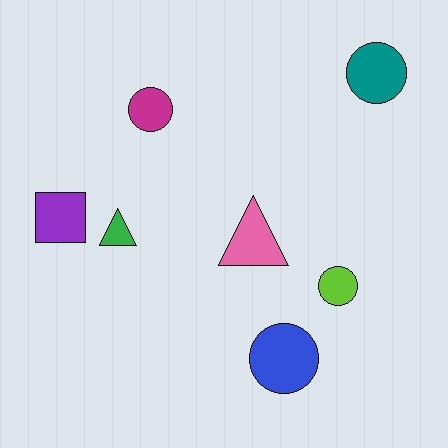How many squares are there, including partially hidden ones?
There is 1 square.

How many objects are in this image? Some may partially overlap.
There are 7 objects.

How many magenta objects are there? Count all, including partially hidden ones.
There is 1 magenta object.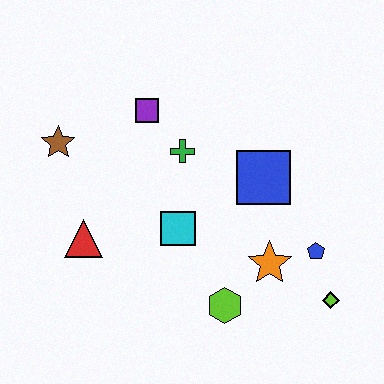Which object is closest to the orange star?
The blue pentagon is closest to the orange star.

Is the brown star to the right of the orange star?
No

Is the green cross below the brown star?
Yes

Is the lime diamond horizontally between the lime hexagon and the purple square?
No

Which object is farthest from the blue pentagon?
The brown star is farthest from the blue pentagon.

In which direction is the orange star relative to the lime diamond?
The orange star is to the left of the lime diamond.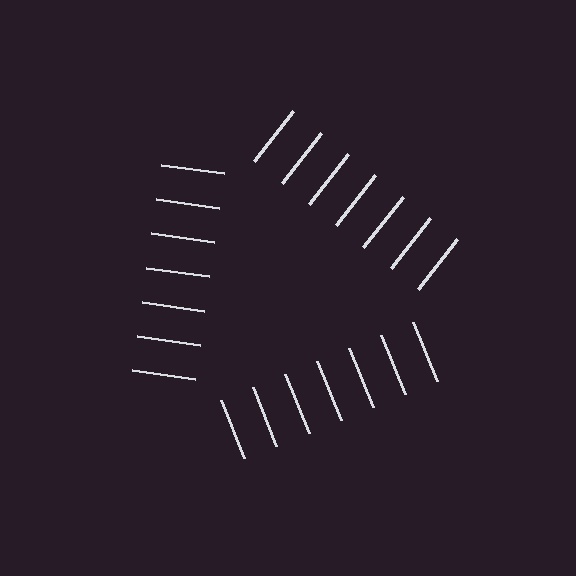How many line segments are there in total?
21 — 7 along each of the 3 edges.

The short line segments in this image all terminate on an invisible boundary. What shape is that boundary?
An illusory triangle — the line segments terminate on its edges but no continuous stroke is drawn.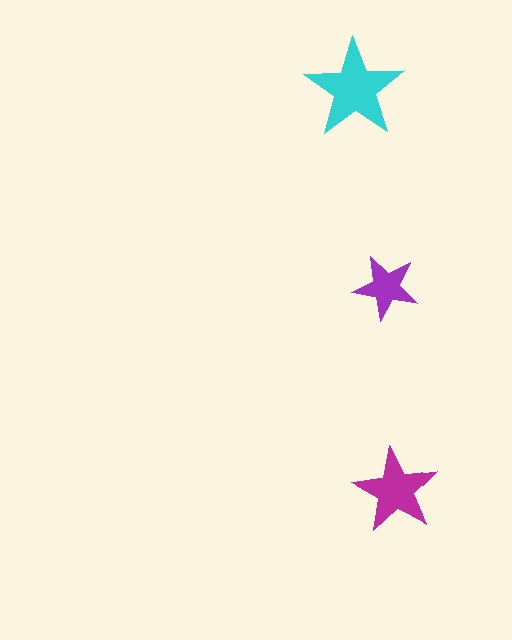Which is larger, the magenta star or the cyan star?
The cyan one.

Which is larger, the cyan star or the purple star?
The cyan one.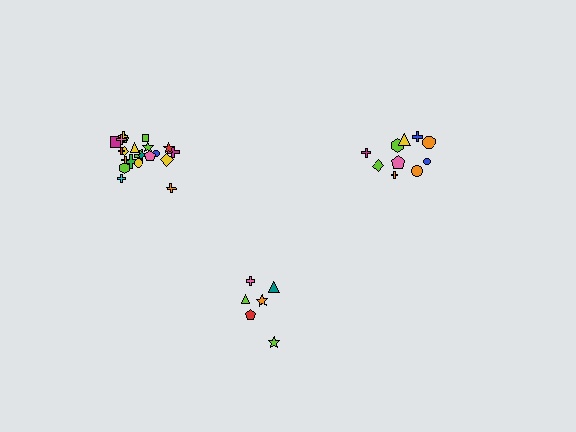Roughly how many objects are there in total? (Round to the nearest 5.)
Roughly 40 objects in total.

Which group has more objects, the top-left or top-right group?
The top-left group.